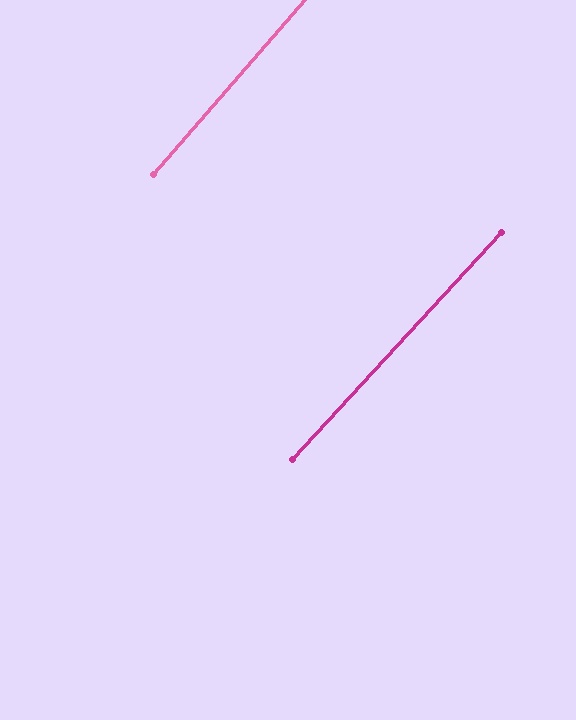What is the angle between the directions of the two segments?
Approximately 2 degrees.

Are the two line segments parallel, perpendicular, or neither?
Parallel — their directions differ by only 1.6°.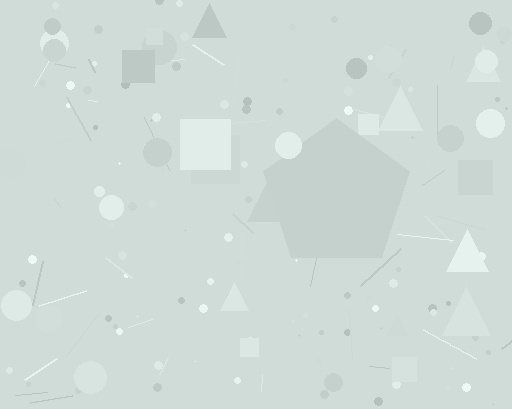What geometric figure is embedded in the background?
A pentagon is embedded in the background.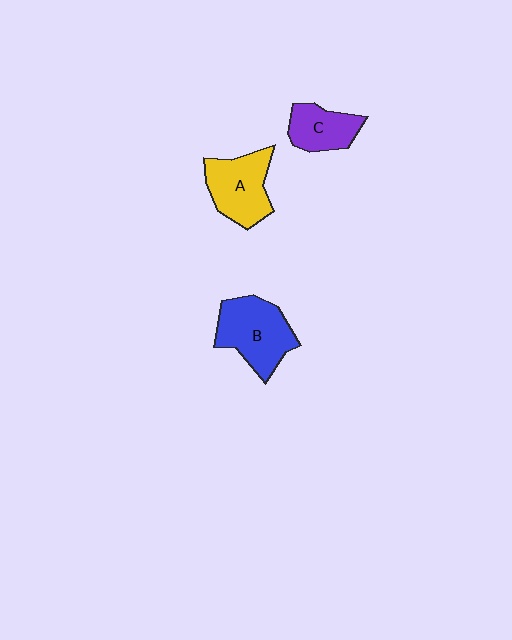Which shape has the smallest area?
Shape C (purple).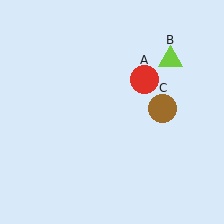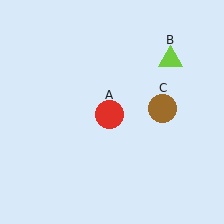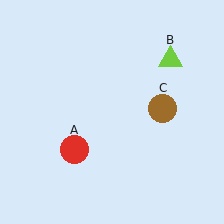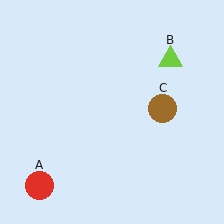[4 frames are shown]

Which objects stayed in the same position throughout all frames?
Lime triangle (object B) and brown circle (object C) remained stationary.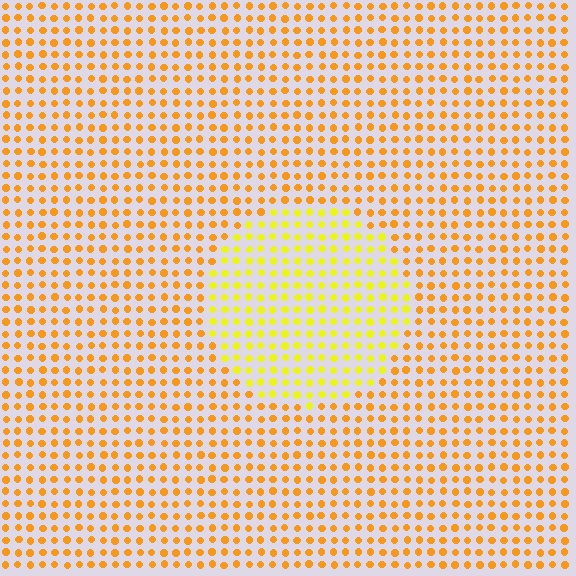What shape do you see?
I see a circle.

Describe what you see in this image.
The image is filled with small orange elements in a uniform arrangement. A circle-shaped region is visible where the elements are tinted to a slightly different hue, forming a subtle color boundary.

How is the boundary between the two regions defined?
The boundary is defined purely by a slight shift in hue (about 29 degrees). Spacing, size, and orientation are identical on both sides.